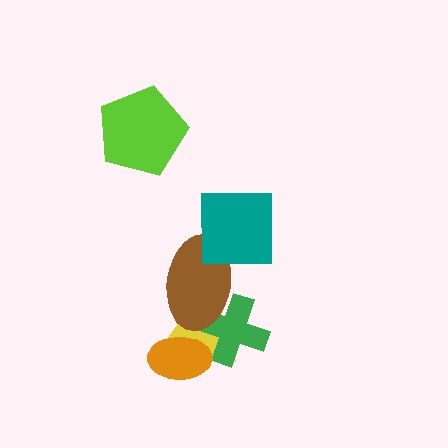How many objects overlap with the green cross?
3 objects overlap with the green cross.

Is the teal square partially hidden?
No, no other shape covers it.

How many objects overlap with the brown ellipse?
3 objects overlap with the brown ellipse.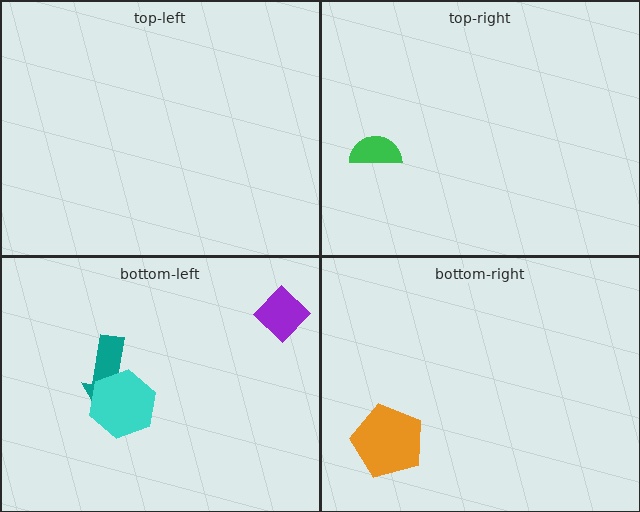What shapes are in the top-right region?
The green semicircle.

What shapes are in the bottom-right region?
The orange pentagon.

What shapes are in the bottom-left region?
The purple diamond, the teal arrow, the cyan hexagon.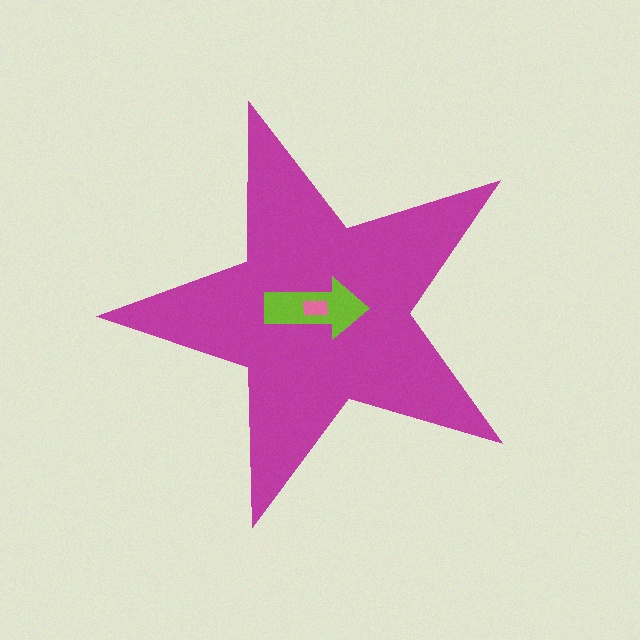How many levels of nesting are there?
3.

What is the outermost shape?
The magenta star.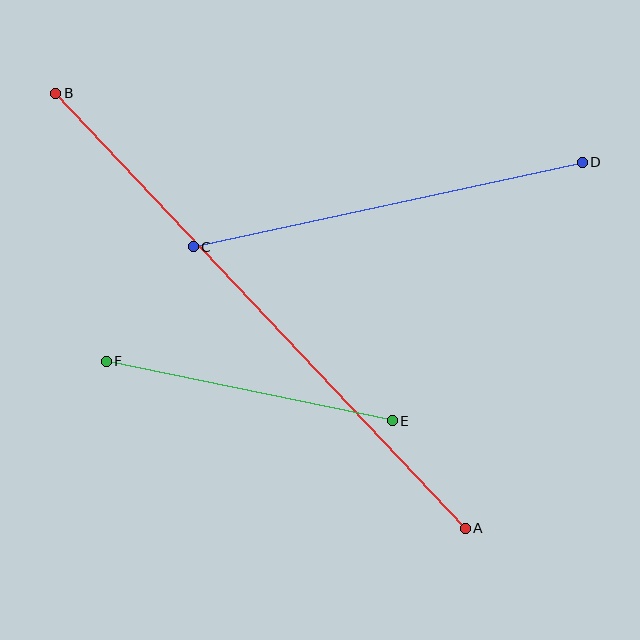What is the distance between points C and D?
The distance is approximately 398 pixels.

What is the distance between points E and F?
The distance is approximately 292 pixels.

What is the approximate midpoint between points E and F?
The midpoint is at approximately (249, 391) pixels.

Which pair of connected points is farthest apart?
Points A and B are farthest apart.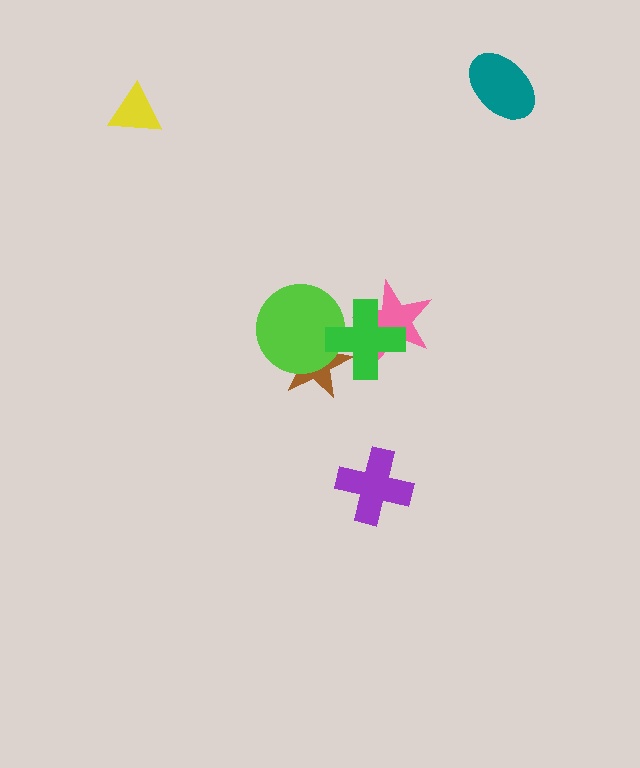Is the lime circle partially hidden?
Yes, it is partially covered by another shape.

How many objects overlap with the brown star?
2 objects overlap with the brown star.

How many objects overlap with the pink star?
1 object overlaps with the pink star.